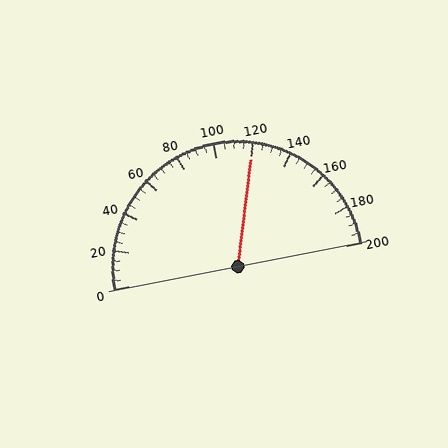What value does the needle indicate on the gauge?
The needle indicates approximately 120.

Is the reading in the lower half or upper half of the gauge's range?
The reading is in the upper half of the range (0 to 200).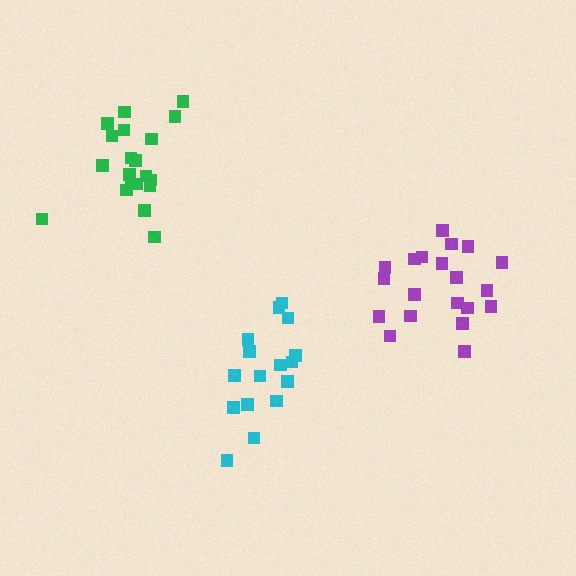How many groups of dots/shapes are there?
There are 3 groups.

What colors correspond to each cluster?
The clusters are colored: purple, green, cyan.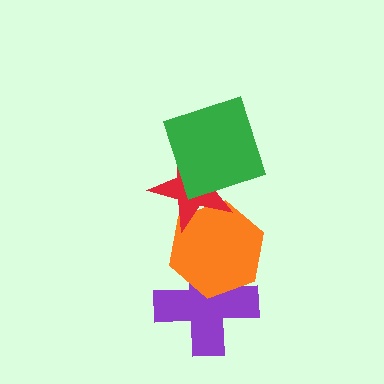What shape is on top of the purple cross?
The orange hexagon is on top of the purple cross.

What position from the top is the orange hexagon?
The orange hexagon is 3rd from the top.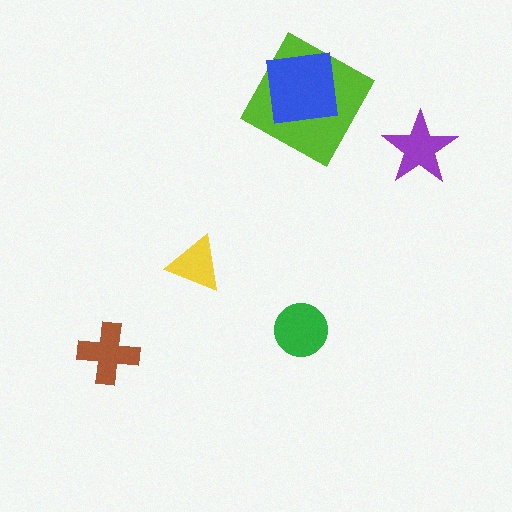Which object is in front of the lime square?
The blue square is in front of the lime square.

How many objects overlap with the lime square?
1 object overlaps with the lime square.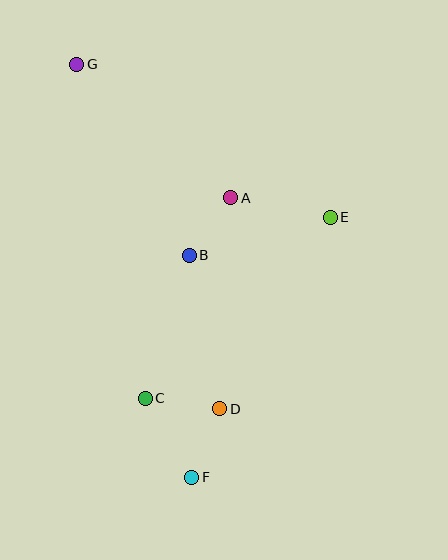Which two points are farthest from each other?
Points F and G are farthest from each other.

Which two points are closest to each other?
Points A and B are closest to each other.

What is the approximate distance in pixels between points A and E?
The distance between A and E is approximately 101 pixels.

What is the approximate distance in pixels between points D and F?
The distance between D and F is approximately 74 pixels.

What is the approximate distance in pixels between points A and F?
The distance between A and F is approximately 282 pixels.